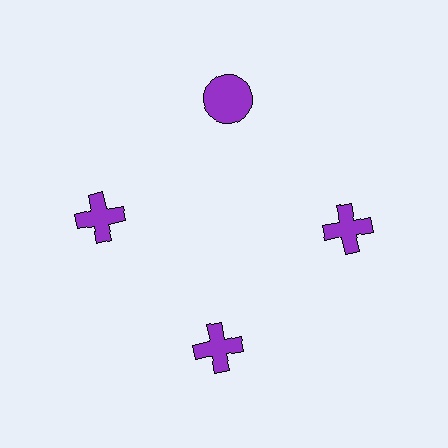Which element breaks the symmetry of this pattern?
The purple circle at roughly the 12 o'clock position breaks the symmetry. All other shapes are purple crosses.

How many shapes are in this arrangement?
There are 4 shapes arranged in a ring pattern.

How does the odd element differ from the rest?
It has a different shape: circle instead of cross.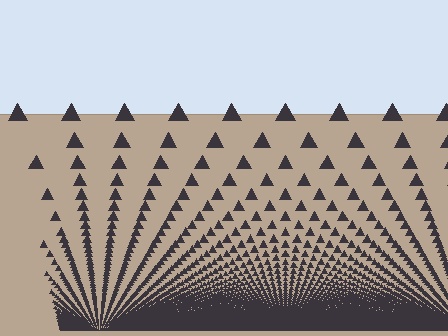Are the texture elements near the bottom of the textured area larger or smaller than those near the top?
Smaller. The gradient is inverted — elements near the bottom are smaller and denser.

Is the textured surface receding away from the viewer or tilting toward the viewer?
The surface appears to tilt toward the viewer. Texture elements get larger and sparser toward the top.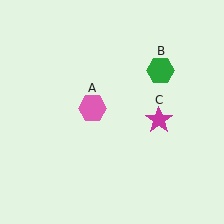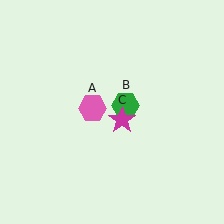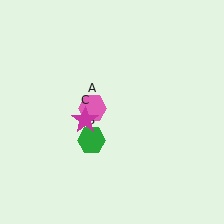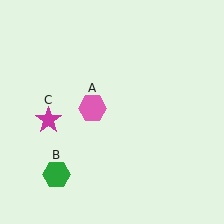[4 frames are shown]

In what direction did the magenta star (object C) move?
The magenta star (object C) moved left.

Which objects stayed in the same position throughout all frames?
Pink hexagon (object A) remained stationary.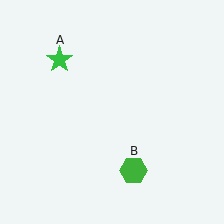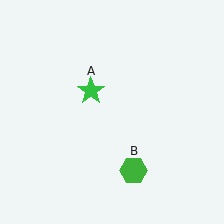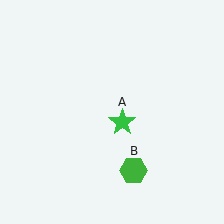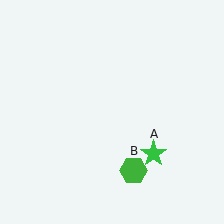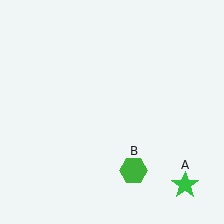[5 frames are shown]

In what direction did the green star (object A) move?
The green star (object A) moved down and to the right.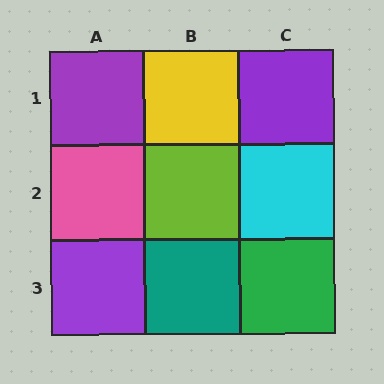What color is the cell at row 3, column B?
Teal.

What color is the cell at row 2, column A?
Pink.